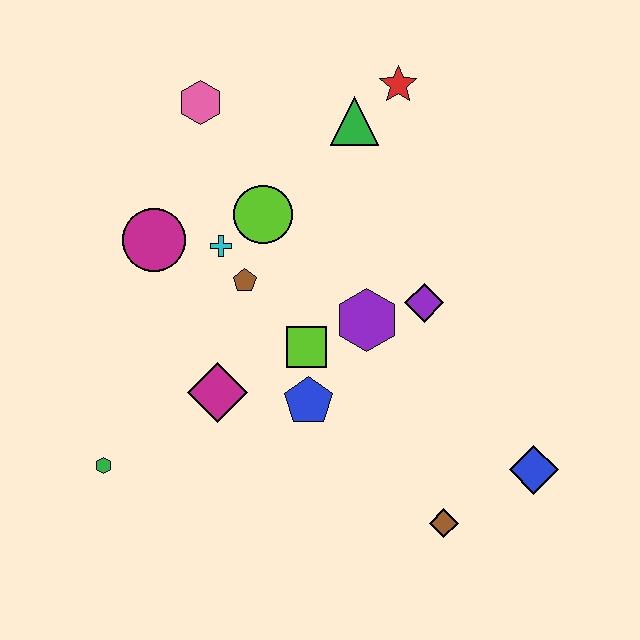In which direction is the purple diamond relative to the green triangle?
The purple diamond is below the green triangle.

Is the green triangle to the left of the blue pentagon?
No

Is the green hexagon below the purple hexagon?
Yes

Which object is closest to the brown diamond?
The blue diamond is closest to the brown diamond.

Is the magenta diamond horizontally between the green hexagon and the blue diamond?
Yes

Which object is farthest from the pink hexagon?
The blue diamond is farthest from the pink hexagon.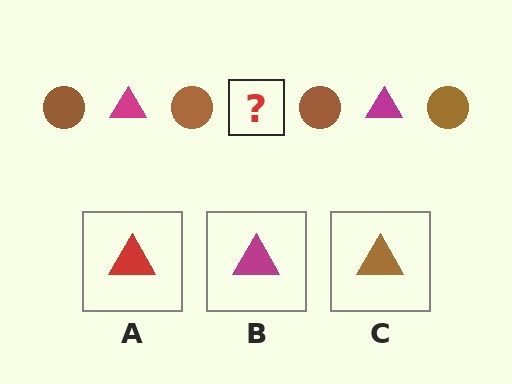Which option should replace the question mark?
Option B.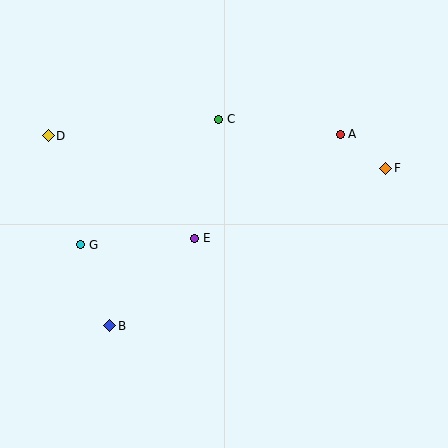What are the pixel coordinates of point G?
Point G is at (81, 245).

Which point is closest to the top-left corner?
Point D is closest to the top-left corner.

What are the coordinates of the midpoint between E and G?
The midpoint between E and G is at (138, 241).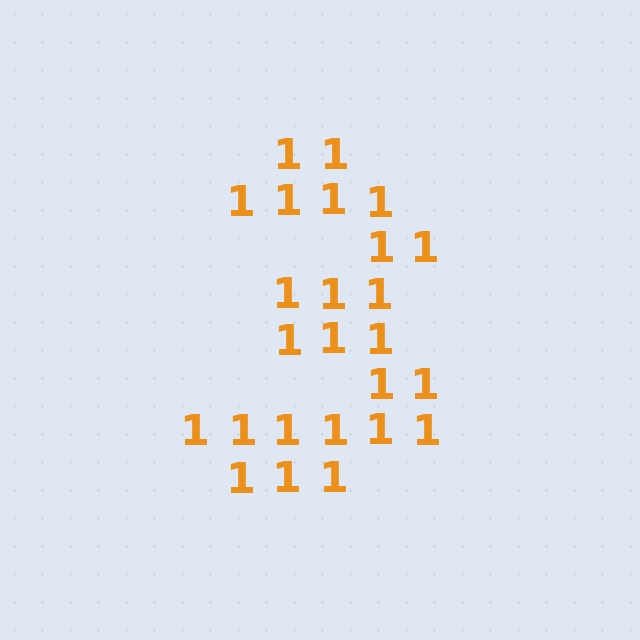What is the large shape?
The large shape is the digit 3.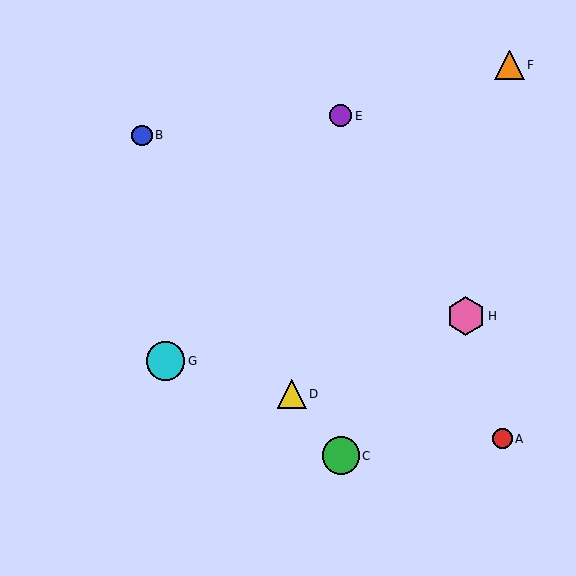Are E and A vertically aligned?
No, E is at x≈341 and A is at x≈502.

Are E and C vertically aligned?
Yes, both are at x≈341.